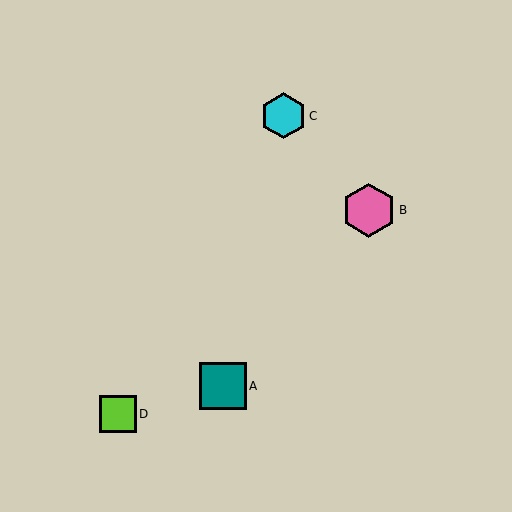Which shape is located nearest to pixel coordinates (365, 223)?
The pink hexagon (labeled B) at (369, 210) is nearest to that location.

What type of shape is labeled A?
Shape A is a teal square.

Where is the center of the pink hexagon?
The center of the pink hexagon is at (369, 210).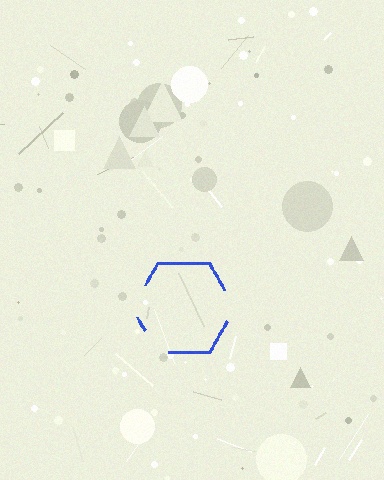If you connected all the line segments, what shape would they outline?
They would outline a hexagon.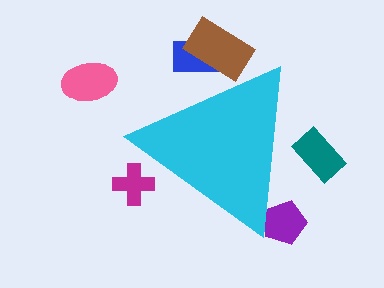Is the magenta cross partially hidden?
Yes, the magenta cross is partially hidden behind the cyan triangle.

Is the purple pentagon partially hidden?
Yes, the purple pentagon is partially hidden behind the cyan triangle.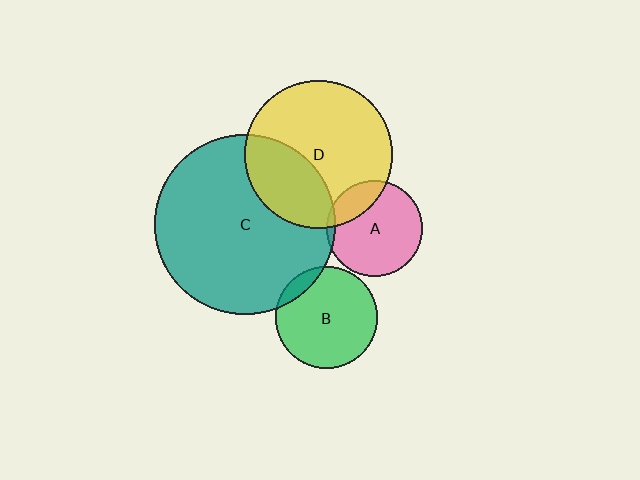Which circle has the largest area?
Circle C (teal).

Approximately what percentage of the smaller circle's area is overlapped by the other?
Approximately 10%.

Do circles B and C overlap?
Yes.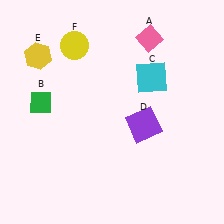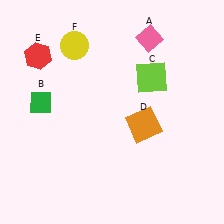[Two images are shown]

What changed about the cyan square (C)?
In Image 1, C is cyan. In Image 2, it changed to lime.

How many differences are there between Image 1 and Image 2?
There are 3 differences between the two images.